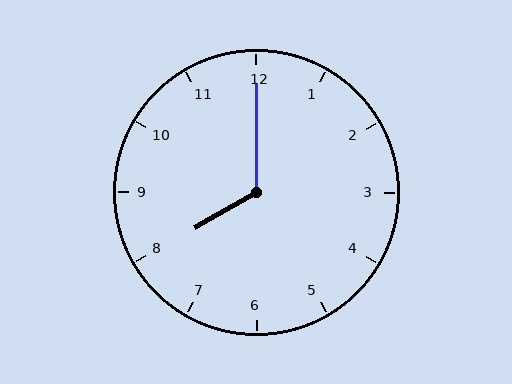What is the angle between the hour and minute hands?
Approximately 120 degrees.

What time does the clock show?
8:00.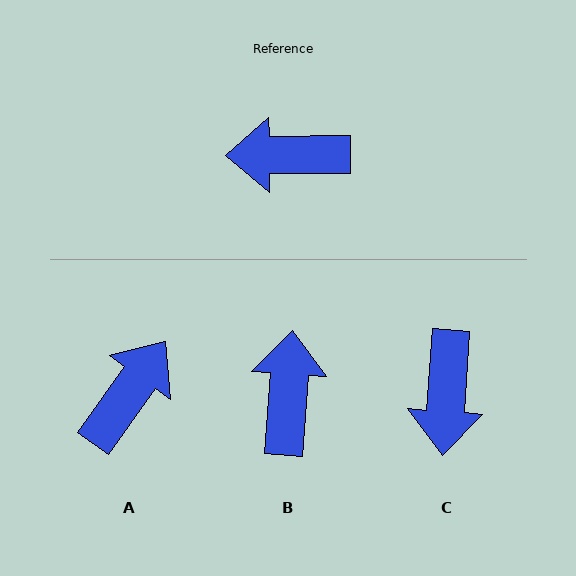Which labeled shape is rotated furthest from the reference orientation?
A, about 126 degrees away.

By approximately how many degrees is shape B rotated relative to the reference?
Approximately 95 degrees clockwise.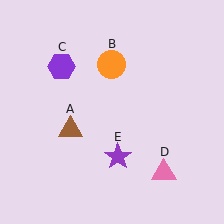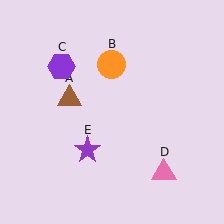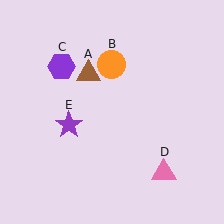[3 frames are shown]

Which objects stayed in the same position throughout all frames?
Orange circle (object B) and purple hexagon (object C) and pink triangle (object D) remained stationary.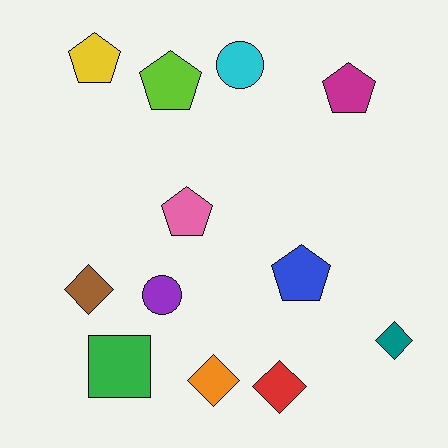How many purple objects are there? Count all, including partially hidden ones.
There is 1 purple object.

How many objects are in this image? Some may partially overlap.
There are 12 objects.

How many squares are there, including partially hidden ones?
There is 1 square.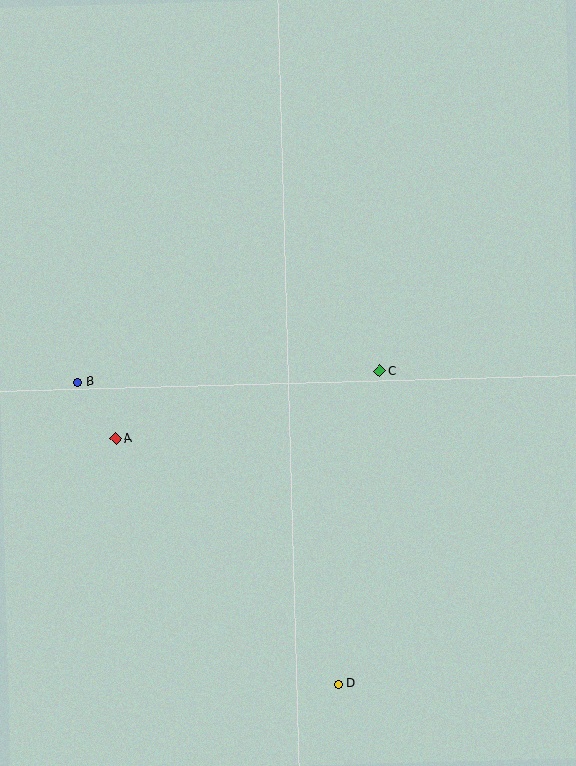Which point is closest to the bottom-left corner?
Point A is closest to the bottom-left corner.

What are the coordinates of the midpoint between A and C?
The midpoint between A and C is at (248, 405).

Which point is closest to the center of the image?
Point C at (380, 371) is closest to the center.